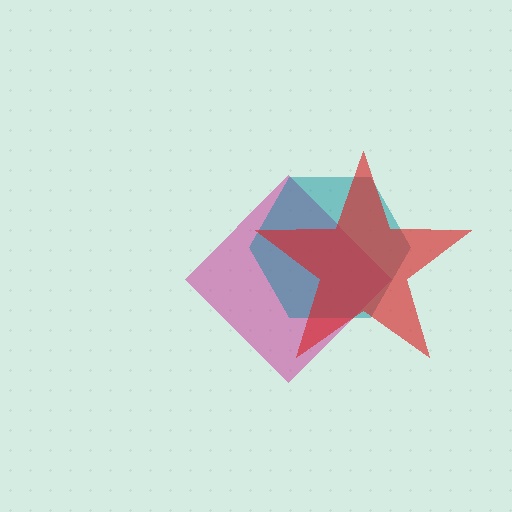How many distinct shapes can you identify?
There are 3 distinct shapes: a magenta diamond, a teal hexagon, a red star.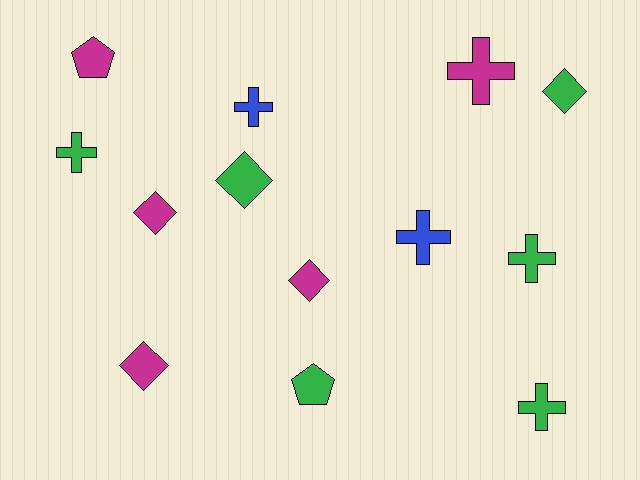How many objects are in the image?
There are 13 objects.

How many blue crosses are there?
There are 2 blue crosses.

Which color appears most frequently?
Green, with 6 objects.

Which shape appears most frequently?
Cross, with 6 objects.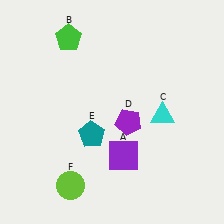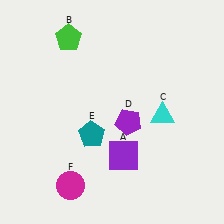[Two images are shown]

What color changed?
The circle (F) changed from lime in Image 1 to magenta in Image 2.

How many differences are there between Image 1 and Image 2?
There is 1 difference between the two images.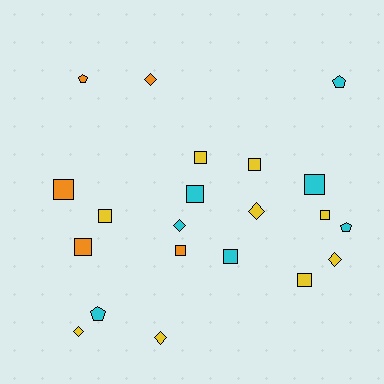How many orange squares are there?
There are 3 orange squares.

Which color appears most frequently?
Yellow, with 9 objects.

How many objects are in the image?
There are 21 objects.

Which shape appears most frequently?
Square, with 11 objects.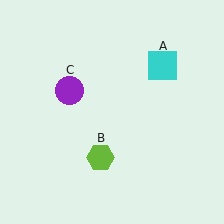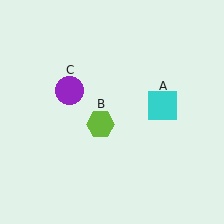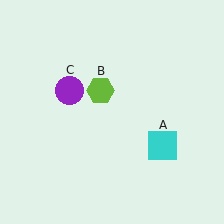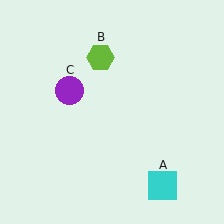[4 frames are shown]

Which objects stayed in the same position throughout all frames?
Purple circle (object C) remained stationary.